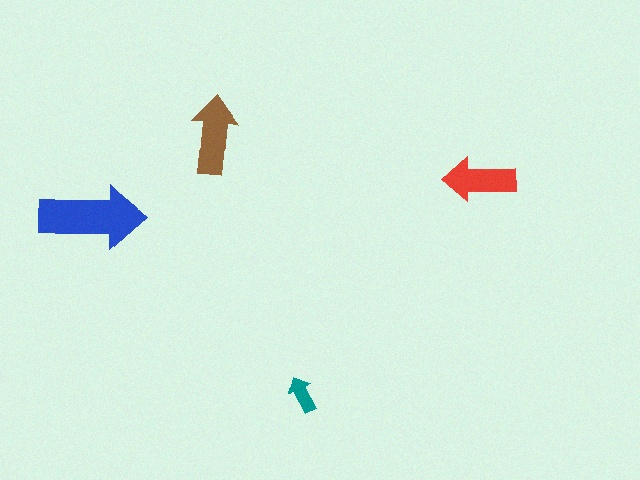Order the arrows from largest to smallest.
the blue one, the brown one, the red one, the teal one.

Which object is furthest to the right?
The red arrow is rightmost.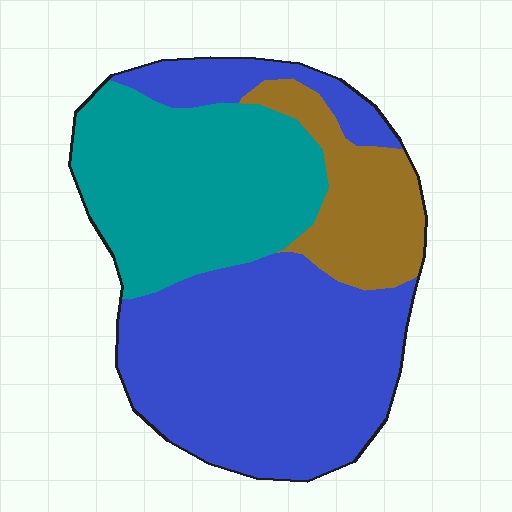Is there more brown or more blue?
Blue.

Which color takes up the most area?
Blue, at roughly 50%.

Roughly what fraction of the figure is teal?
Teal covers 33% of the figure.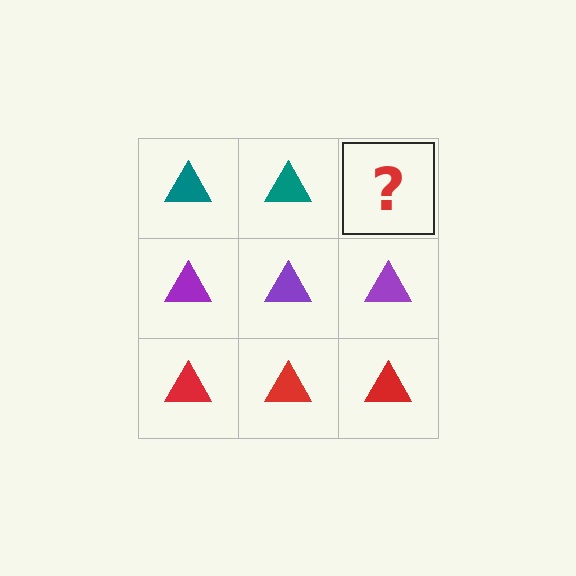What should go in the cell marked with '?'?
The missing cell should contain a teal triangle.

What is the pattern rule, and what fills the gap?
The rule is that each row has a consistent color. The gap should be filled with a teal triangle.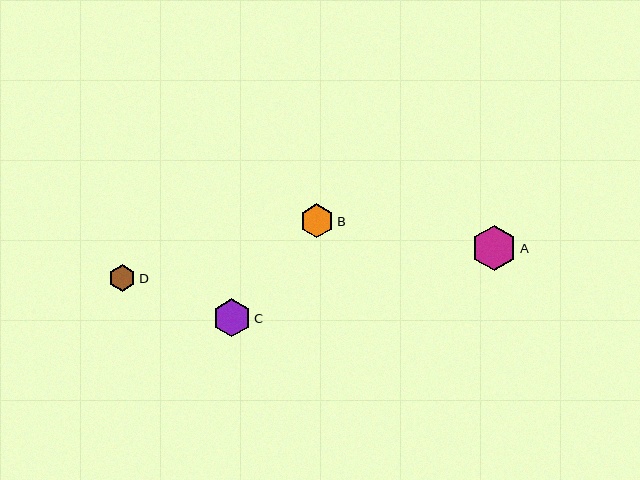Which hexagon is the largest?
Hexagon A is the largest with a size of approximately 45 pixels.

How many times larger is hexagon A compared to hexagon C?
Hexagon A is approximately 1.2 times the size of hexagon C.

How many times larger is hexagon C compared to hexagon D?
Hexagon C is approximately 1.4 times the size of hexagon D.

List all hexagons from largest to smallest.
From largest to smallest: A, C, B, D.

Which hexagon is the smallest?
Hexagon D is the smallest with a size of approximately 27 pixels.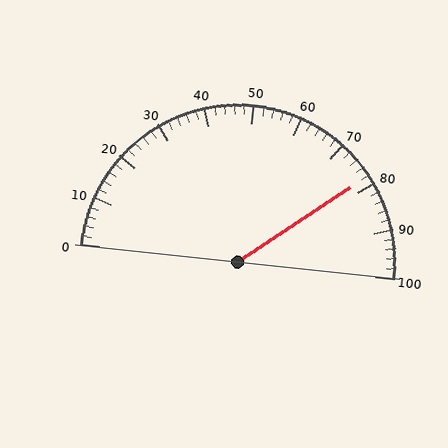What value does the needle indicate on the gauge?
The needle indicates approximately 78.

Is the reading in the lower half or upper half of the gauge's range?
The reading is in the upper half of the range (0 to 100).